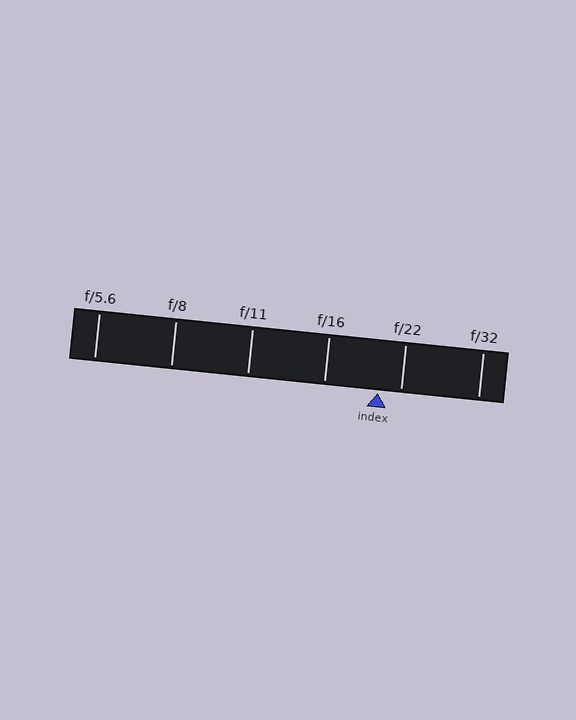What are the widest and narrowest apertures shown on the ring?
The widest aperture shown is f/5.6 and the narrowest is f/32.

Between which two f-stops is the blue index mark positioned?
The index mark is between f/16 and f/22.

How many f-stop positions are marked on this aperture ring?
There are 6 f-stop positions marked.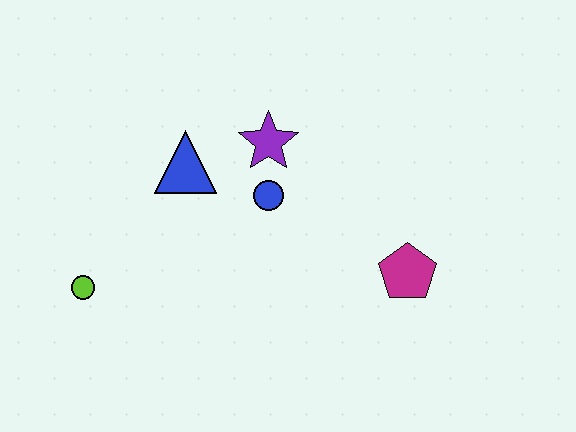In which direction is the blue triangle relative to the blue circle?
The blue triangle is to the left of the blue circle.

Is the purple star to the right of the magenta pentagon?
No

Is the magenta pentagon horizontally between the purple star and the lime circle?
No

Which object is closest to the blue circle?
The purple star is closest to the blue circle.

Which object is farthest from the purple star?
The lime circle is farthest from the purple star.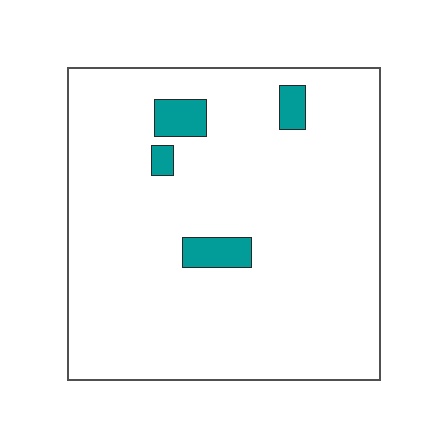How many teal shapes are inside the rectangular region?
4.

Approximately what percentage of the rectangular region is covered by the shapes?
Approximately 5%.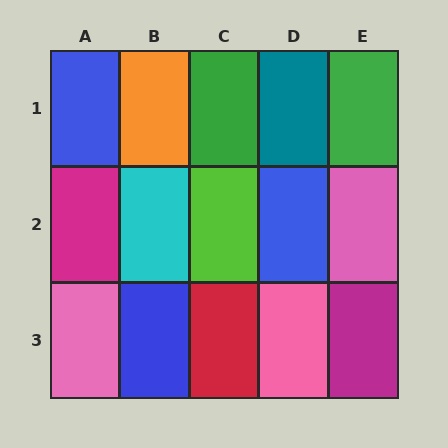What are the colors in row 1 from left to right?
Blue, orange, green, teal, green.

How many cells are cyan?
1 cell is cyan.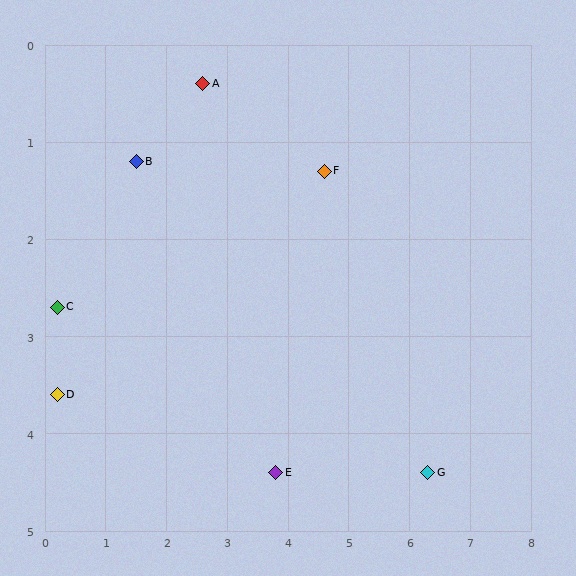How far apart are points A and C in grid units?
Points A and C are about 3.3 grid units apart.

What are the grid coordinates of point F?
Point F is at approximately (4.6, 1.3).